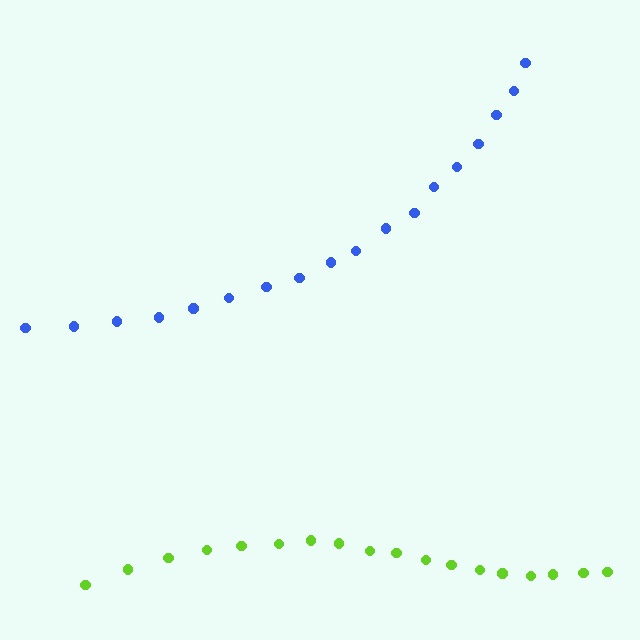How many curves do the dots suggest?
There are 2 distinct paths.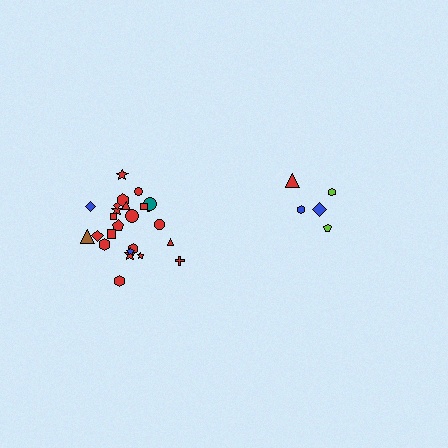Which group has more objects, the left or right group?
The left group.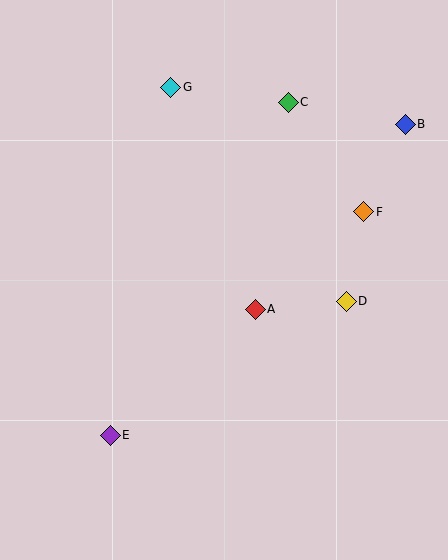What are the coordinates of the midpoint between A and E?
The midpoint between A and E is at (183, 372).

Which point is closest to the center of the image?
Point A at (255, 309) is closest to the center.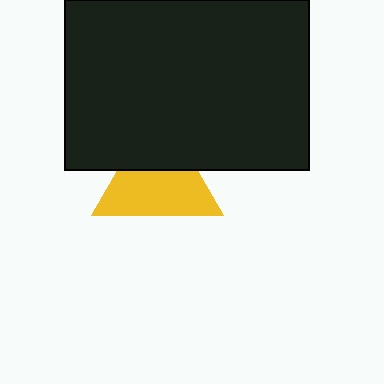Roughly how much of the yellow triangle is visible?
About half of it is visible (roughly 62%).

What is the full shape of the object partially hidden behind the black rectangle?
The partially hidden object is a yellow triangle.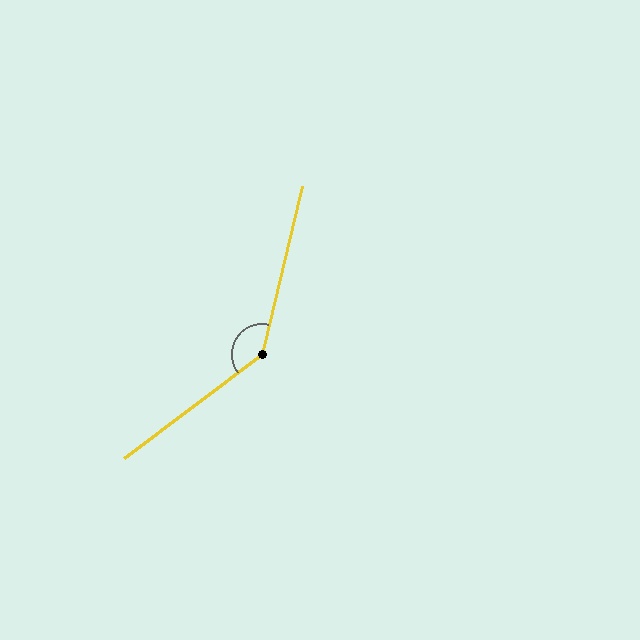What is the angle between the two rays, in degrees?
Approximately 141 degrees.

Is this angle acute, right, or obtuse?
It is obtuse.